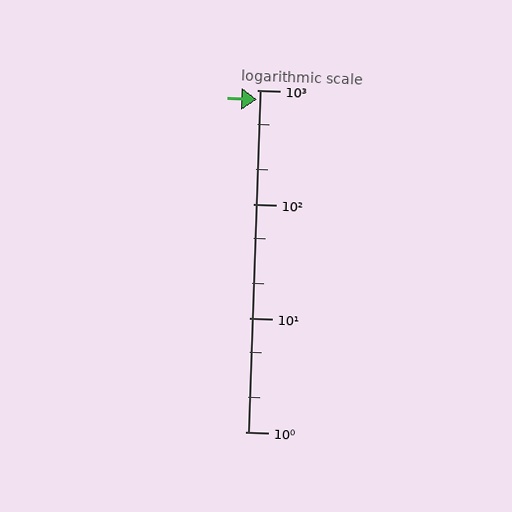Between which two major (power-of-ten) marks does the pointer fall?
The pointer is between 100 and 1000.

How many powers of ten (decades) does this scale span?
The scale spans 3 decades, from 1 to 1000.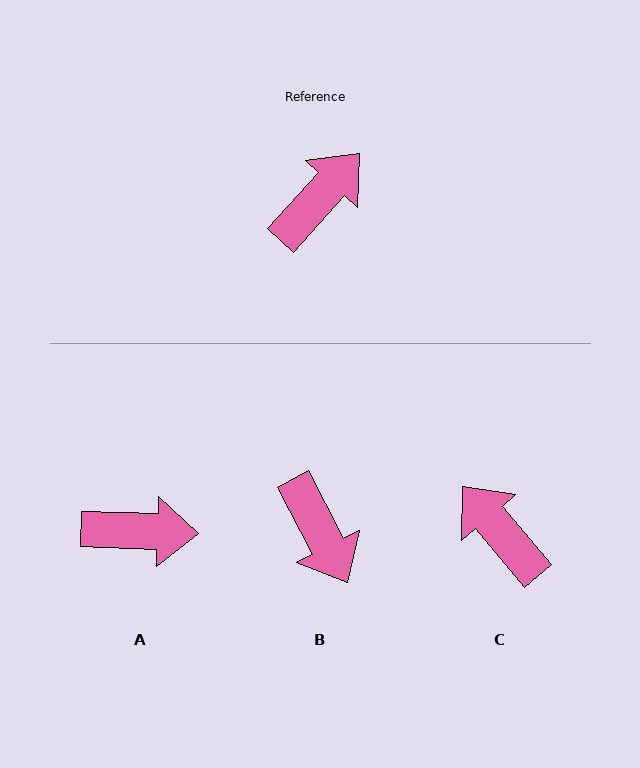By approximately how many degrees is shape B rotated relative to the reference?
Approximately 110 degrees clockwise.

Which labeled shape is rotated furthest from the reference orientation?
B, about 110 degrees away.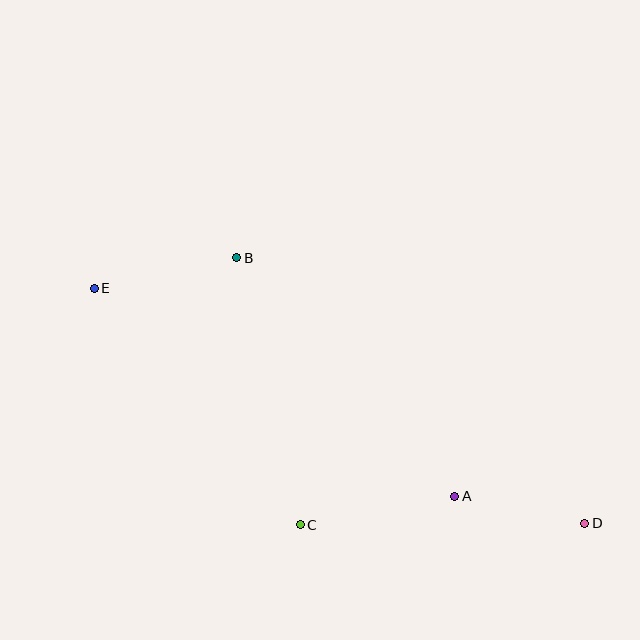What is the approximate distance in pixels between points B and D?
The distance between B and D is approximately 437 pixels.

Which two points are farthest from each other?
Points D and E are farthest from each other.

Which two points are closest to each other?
Points A and D are closest to each other.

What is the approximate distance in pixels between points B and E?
The distance between B and E is approximately 146 pixels.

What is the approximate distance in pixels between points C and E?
The distance between C and E is approximately 313 pixels.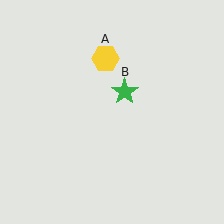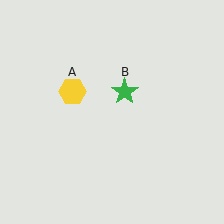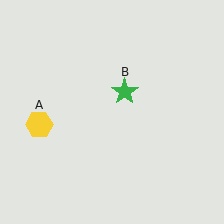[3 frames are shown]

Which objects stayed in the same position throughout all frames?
Green star (object B) remained stationary.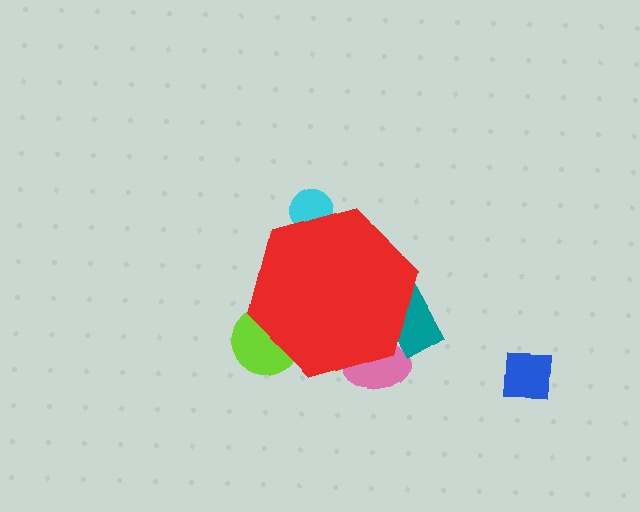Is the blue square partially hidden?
No, the blue square is fully visible.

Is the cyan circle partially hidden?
Yes, the cyan circle is partially hidden behind the red hexagon.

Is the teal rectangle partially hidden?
Yes, the teal rectangle is partially hidden behind the red hexagon.